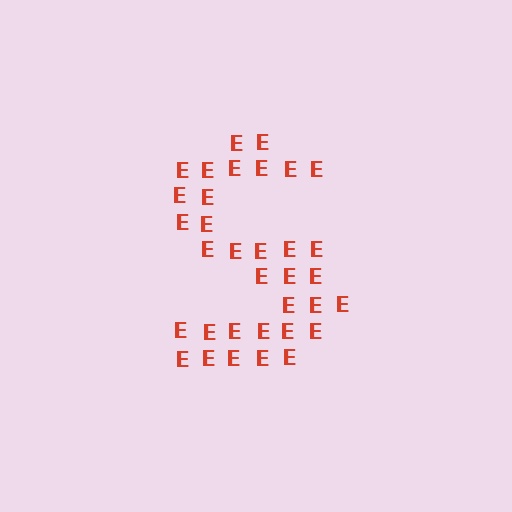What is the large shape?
The large shape is the letter S.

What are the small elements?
The small elements are letter E's.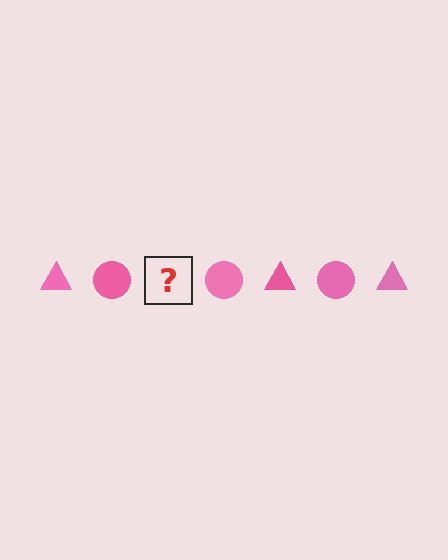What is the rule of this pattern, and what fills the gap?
The rule is that the pattern cycles through triangle, circle shapes in pink. The gap should be filled with a pink triangle.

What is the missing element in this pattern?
The missing element is a pink triangle.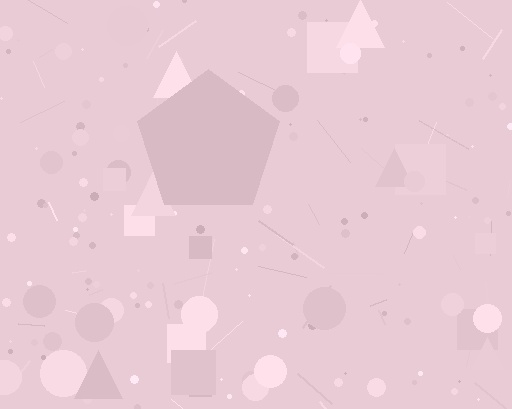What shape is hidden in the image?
A pentagon is hidden in the image.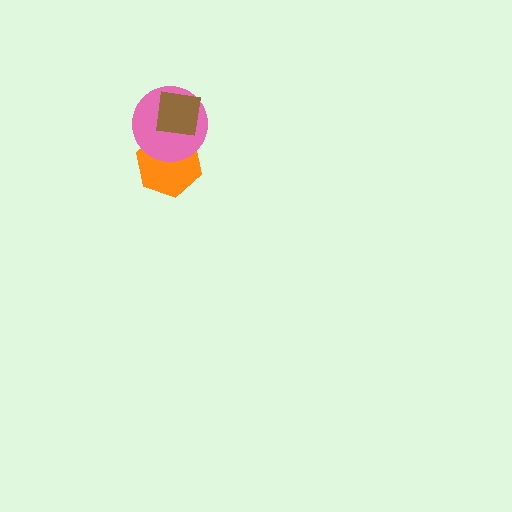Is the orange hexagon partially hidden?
Yes, it is partially covered by another shape.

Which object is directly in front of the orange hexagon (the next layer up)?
The pink circle is directly in front of the orange hexagon.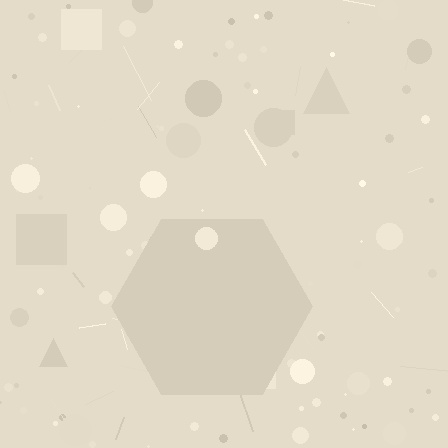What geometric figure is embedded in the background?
A hexagon is embedded in the background.